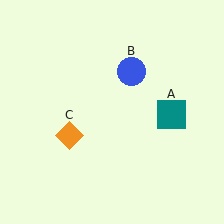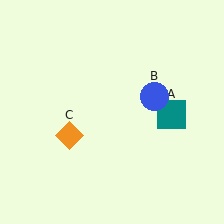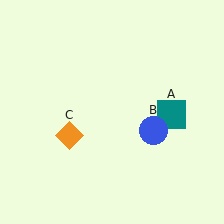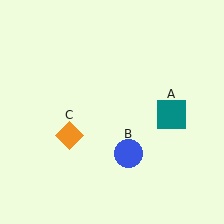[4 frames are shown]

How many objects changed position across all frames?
1 object changed position: blue circle (object B).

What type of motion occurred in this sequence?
The blue circle (object B) rotated clockwise around the center of the scene.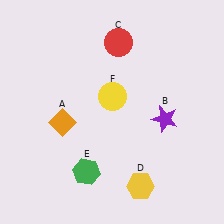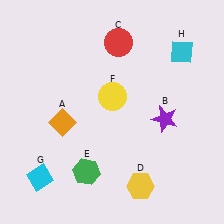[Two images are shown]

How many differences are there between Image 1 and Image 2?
There are 2 differences between the two images.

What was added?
A cyan diamond (G), a cyan diamond (H) were added in Image 2.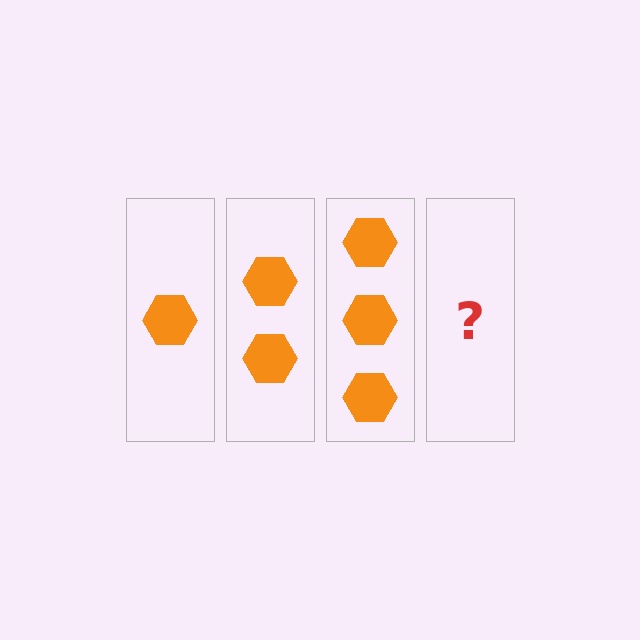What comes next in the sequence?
The next element should be 4 hexagons.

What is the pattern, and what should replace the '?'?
The pattern is that each step adds one more hexagon. The '?' should be 4 hexagons.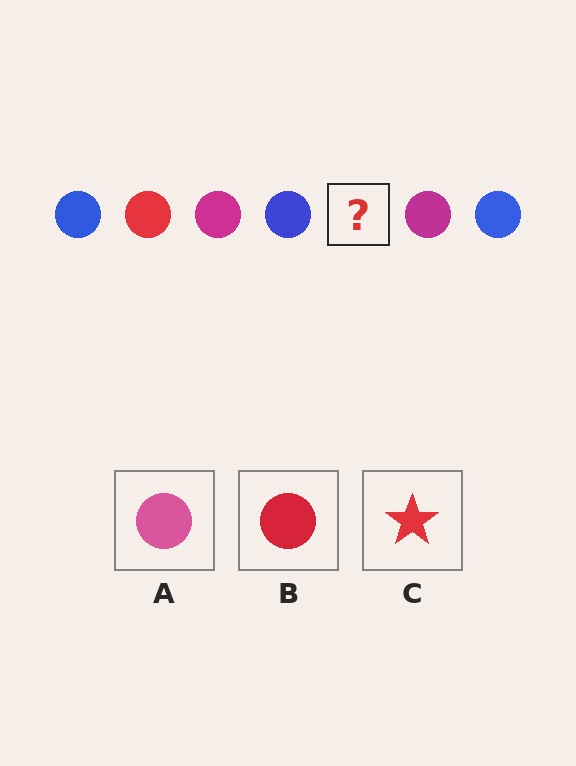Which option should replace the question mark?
Option B.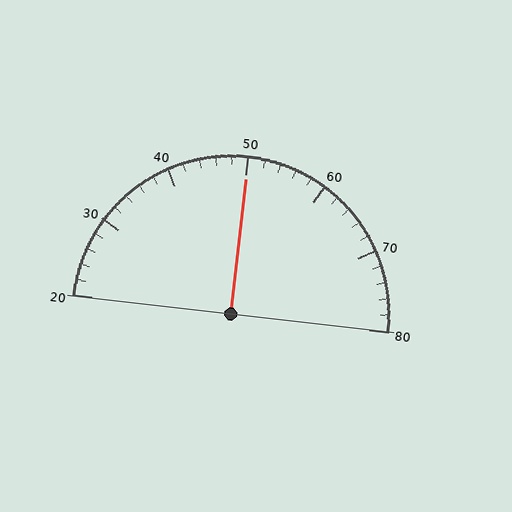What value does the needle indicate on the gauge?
The needle indicates approximately 50.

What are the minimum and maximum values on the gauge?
The gauge ranges from 20 to 80.